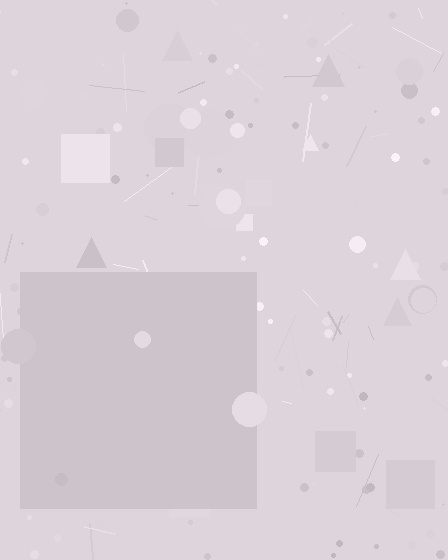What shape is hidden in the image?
A square is hidden in the image.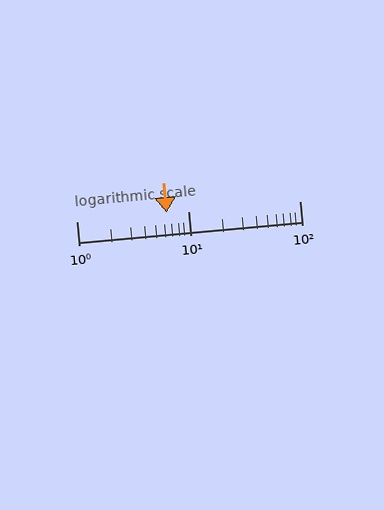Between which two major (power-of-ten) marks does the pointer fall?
The pointer is between 1 and 10.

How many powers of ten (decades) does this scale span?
The scale spans 2 decades, from 1 to 100.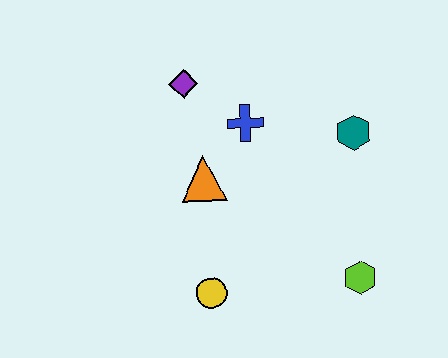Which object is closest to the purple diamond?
The blue cross is closest to the purple diamond.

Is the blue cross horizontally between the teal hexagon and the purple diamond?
Yes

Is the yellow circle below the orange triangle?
Yes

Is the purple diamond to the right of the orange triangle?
No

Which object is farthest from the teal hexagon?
The yellow circle is farthest from the teal hexagon.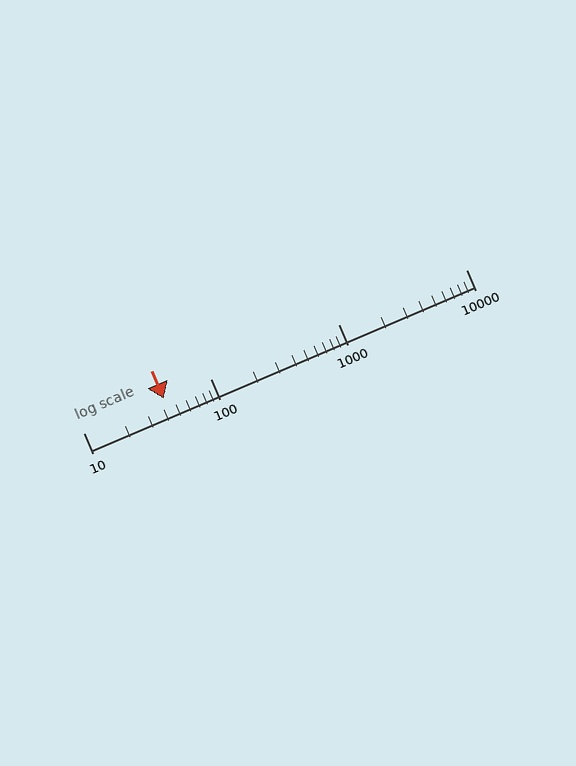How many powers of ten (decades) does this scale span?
The scale spans 3 decades, from 10 to 10000.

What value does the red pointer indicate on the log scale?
The pointer indicates approximately 43.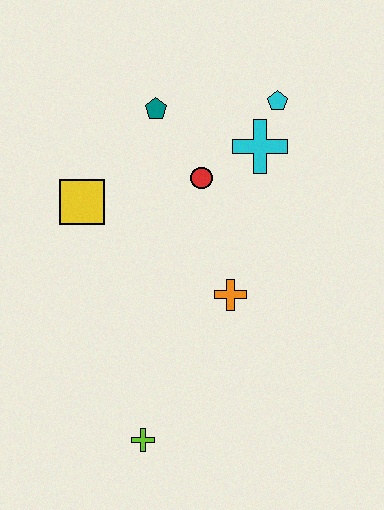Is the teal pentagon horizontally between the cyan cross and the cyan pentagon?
No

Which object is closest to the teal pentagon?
The red circle is closest to the teal pentagon.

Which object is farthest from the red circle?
The lime cross is farthest from the red circle.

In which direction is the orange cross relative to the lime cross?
The orange cross is above the lime cross.